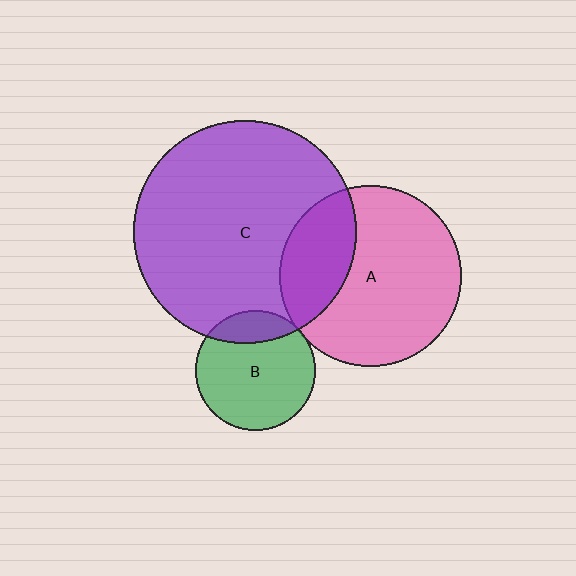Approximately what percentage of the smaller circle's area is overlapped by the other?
Approximately 5%.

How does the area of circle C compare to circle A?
Approximately 1.5 times.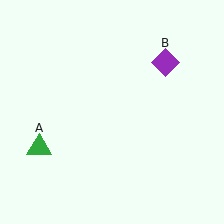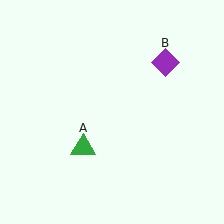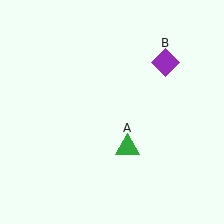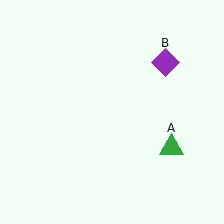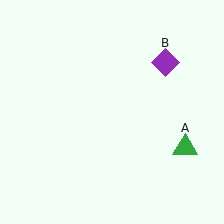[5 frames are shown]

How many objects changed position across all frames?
1 object changed position: green triangle (object A).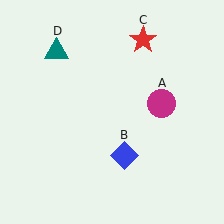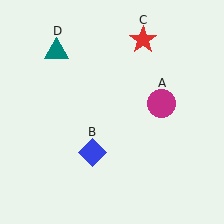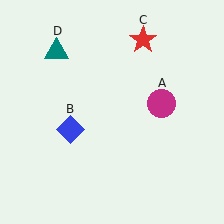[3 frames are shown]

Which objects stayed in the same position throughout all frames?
Magenta circle (object A) and red star (object C) and teal triangle (object D) remained stationary.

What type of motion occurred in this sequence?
The blue diamond (object B) rotated clockwise around the center of the scene.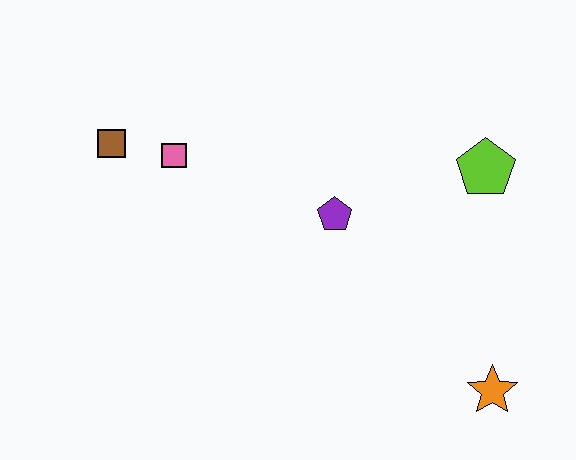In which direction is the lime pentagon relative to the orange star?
The lime pentagon is above the orange star.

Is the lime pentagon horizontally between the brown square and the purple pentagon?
No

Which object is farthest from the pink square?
The orange star is farthest from the pink square.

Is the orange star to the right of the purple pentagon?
Yes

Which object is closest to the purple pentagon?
The lime pentagon is closest to the purple pentagon.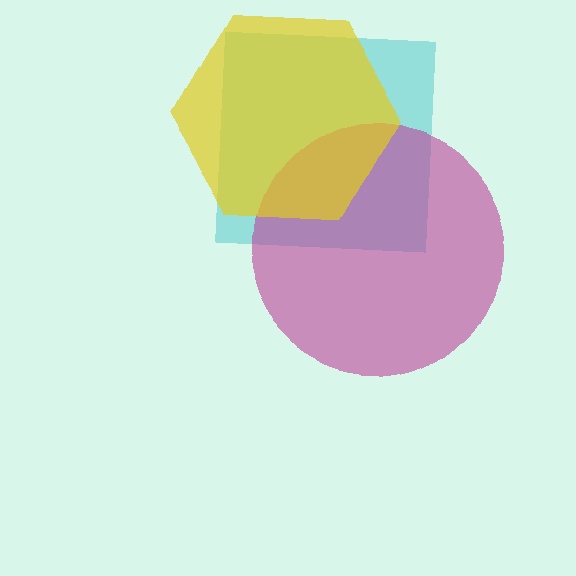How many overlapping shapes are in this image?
There are 3 overlapping shapes in the image.